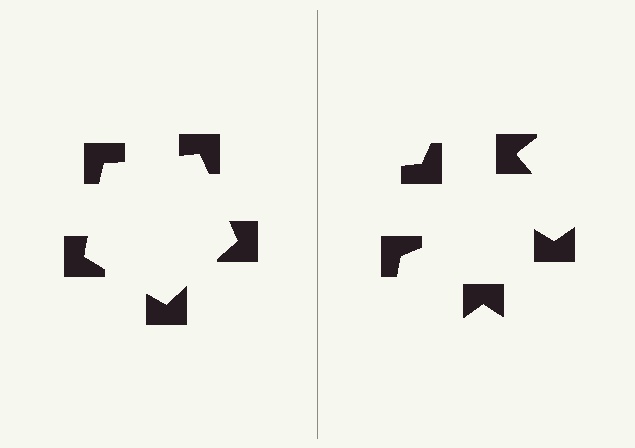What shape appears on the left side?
An illusory pentagon.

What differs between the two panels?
The notched squares are positioned identically on both sides; only the wedge orientations differ. On the left they align to a pentagon; on the right they are misaligned.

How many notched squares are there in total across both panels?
10 — 5 on each side.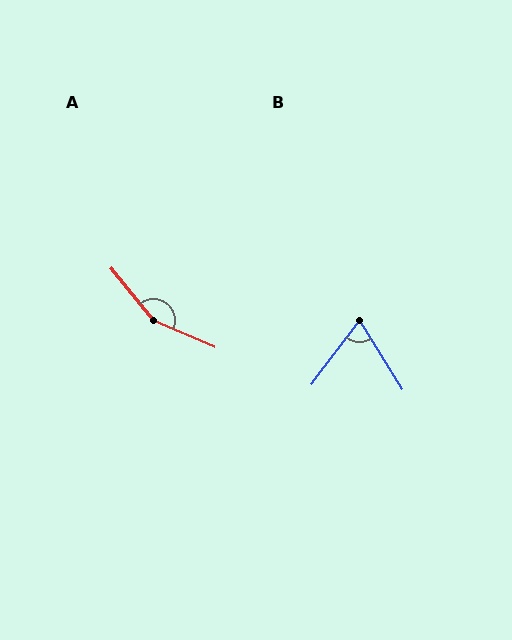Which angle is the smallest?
B, at approximately 68 degrees.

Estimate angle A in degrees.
Approximately 152 degrees.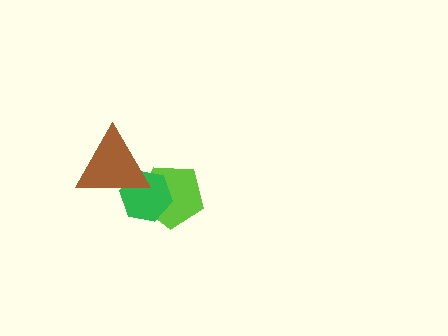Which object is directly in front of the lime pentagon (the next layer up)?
The green hexagon is directly in front of the lime pentagon.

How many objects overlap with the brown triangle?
2 objects overlap with the brown triangle.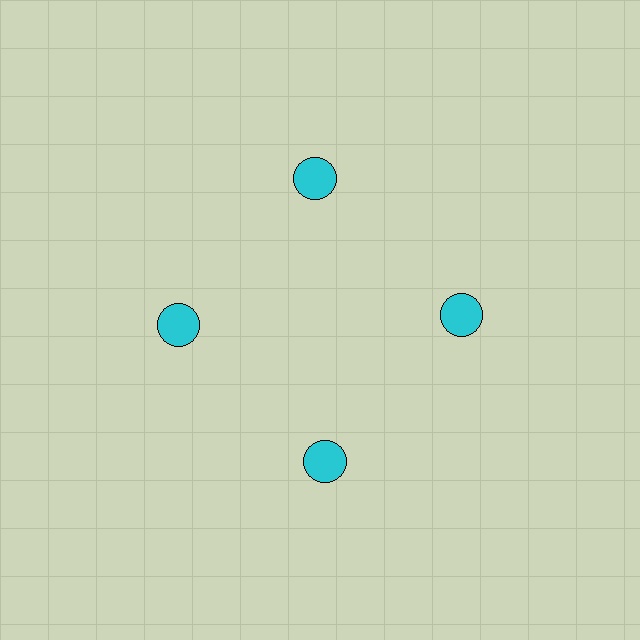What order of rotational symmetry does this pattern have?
This pattern has 4-fold rotational symmetry.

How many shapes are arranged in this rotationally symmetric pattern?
There are 4 shapes, arranged in 4 groups of 1.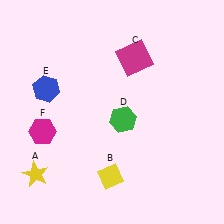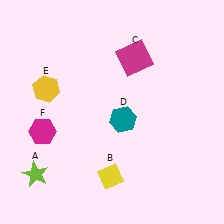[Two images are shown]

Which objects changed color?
A changed from yellow to lime. D changed from green to teal. E changed from blue to yellow.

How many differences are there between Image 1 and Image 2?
There are 3 differences between the two images.